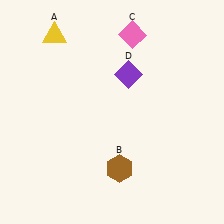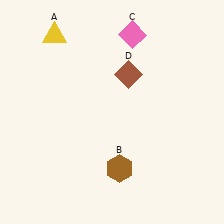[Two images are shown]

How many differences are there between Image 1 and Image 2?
There is 1 difference between the two images.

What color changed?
The diamond (D) changed from purple in Image 1 to brown in Image 2.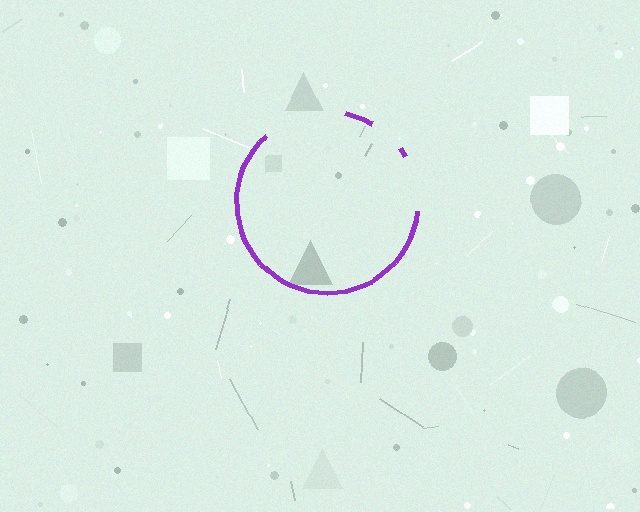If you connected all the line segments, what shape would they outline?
They would outline a circle.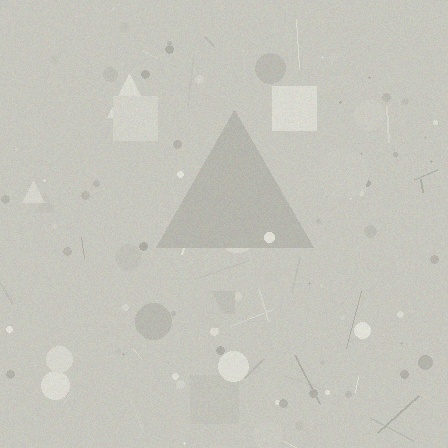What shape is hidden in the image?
A triangle is hidden in the image.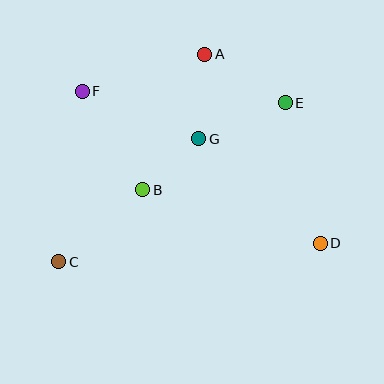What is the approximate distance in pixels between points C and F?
The distance between C and F is approximately 172 pixels.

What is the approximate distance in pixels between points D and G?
The distance between D and G is approximately 160 pixels.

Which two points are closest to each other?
Points B and G are closest to each other.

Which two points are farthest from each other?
Points D and F are farthest from each other.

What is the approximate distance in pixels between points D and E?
The distance between D and E is approximately 145 pixels.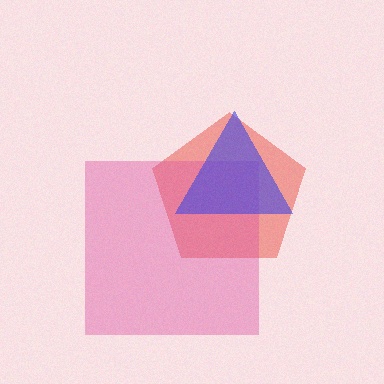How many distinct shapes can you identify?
There are 3 distinct shapes: a red pentagon, a pink square, a blue triangle.